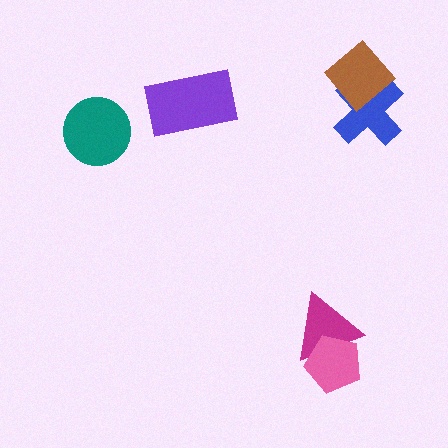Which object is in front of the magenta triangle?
The pink pentagon is in front of the magenta triangle.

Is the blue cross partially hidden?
Yes, it is partially covered by another shape.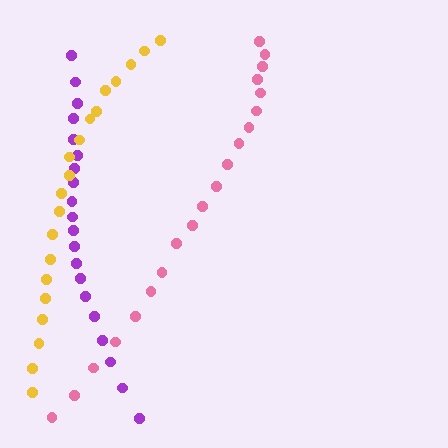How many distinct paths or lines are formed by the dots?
There are 3 distinct paths.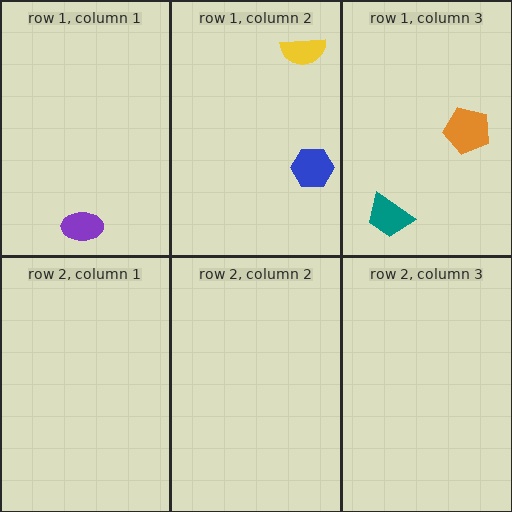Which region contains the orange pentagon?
The row 1, column 3 region.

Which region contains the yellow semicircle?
The row 1, column 2 region.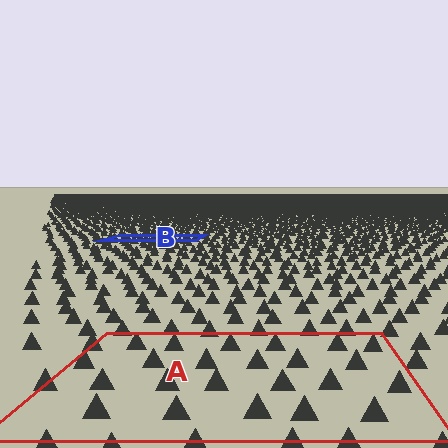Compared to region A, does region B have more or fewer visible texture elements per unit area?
Region B has more texture elements per unit area — they are packed more densely because it is farther away.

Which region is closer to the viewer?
Region A is closer. The texture elements there are larger and more spread out.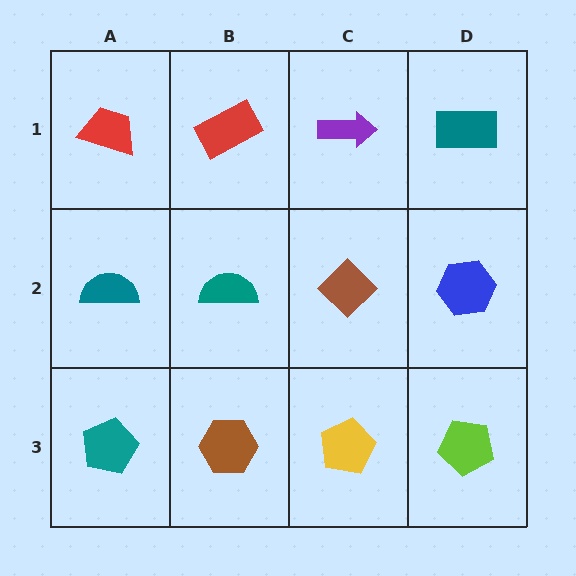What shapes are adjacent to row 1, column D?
A blue hexagon (row 2, column D), a purple arrow (row 1, column C).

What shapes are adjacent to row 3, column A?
A teal semicircle (row 2, column A), a brown hexagon (row 3, column B).